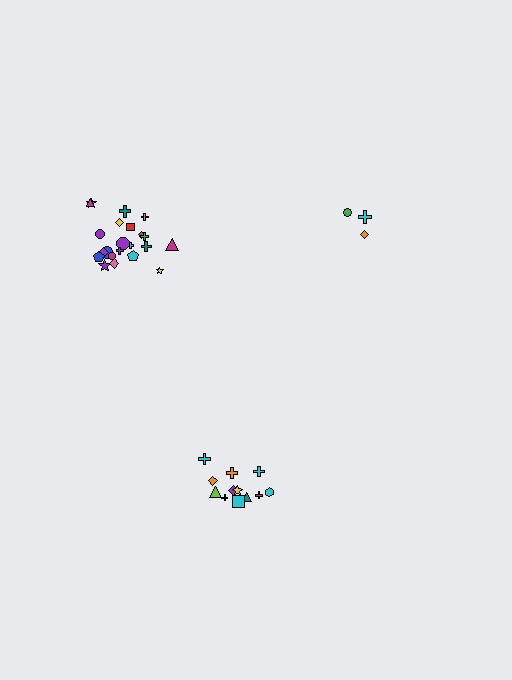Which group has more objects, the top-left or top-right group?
The top-left group.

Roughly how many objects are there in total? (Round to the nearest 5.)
Roughly 35 objects in total.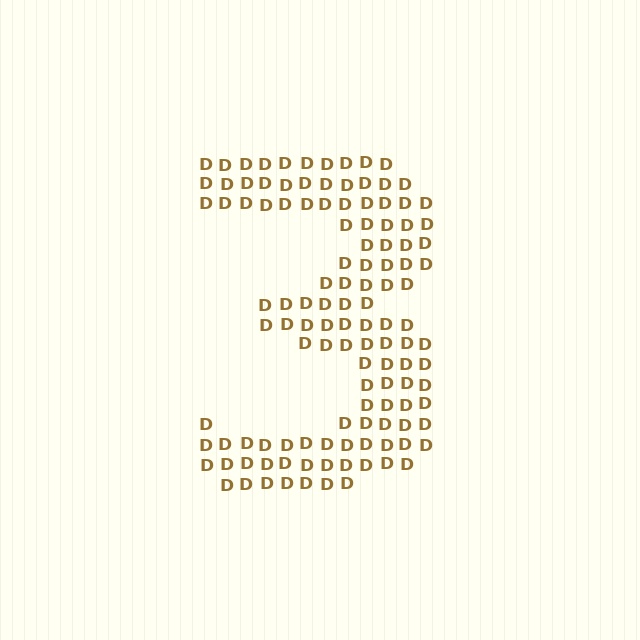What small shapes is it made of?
It is made of small letter D's.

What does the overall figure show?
The overall figure shows the digit 3.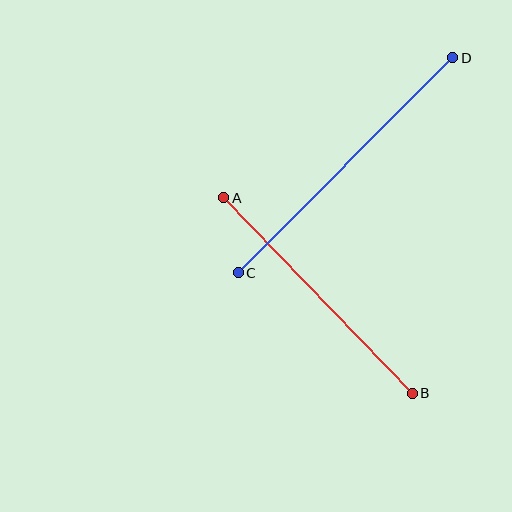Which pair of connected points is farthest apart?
Points C and D are farthest apart.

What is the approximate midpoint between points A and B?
The midpoint is at approximately (318, 295) pixels.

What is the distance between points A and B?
The distance is approximately 271 pixels.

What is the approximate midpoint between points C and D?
The midpoint is at approximately (345, 165) pixels.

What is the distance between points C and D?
The distance is approximately 304 pixels.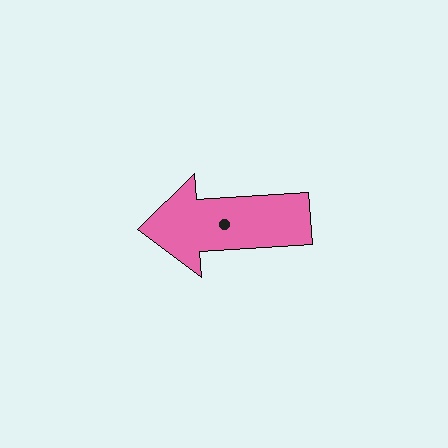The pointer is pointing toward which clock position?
Roughly 9 o'clock.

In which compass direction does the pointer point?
West.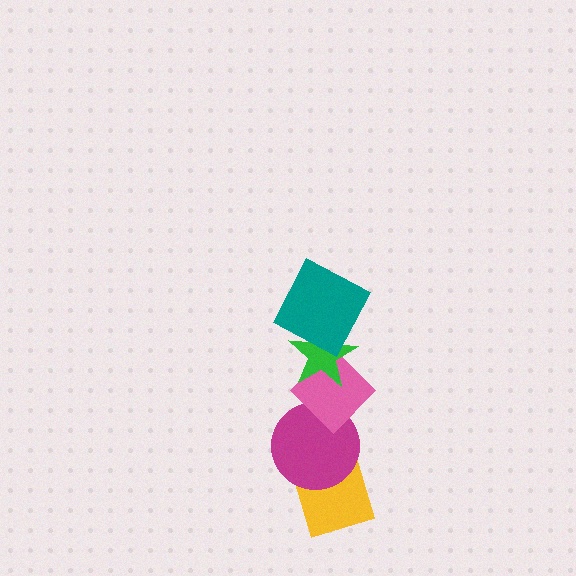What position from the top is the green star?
The green star is 2nd from the top.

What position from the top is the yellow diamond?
The yellow diamond is 5th from the top.